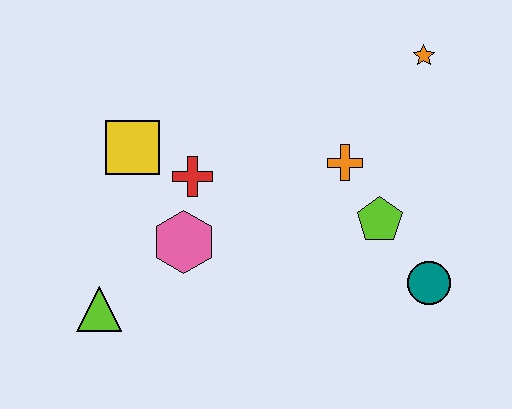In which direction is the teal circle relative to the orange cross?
The teal circle is below the orange cross.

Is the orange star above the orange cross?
Yes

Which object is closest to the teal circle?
The lime pentagon is closest to the teal circle.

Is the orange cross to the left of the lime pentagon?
Yes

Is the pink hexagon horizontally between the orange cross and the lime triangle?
Yes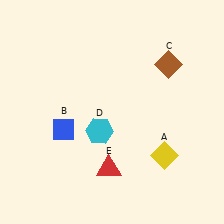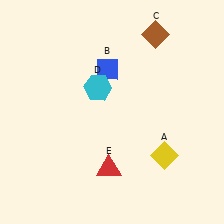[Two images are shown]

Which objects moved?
The objects that moved are: the blue diamond (B), the brown diamond (C), the cyan hexagon (D).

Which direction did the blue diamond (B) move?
The blue diamond (B) moved up.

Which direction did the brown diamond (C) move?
The brown diamond (C) moved up.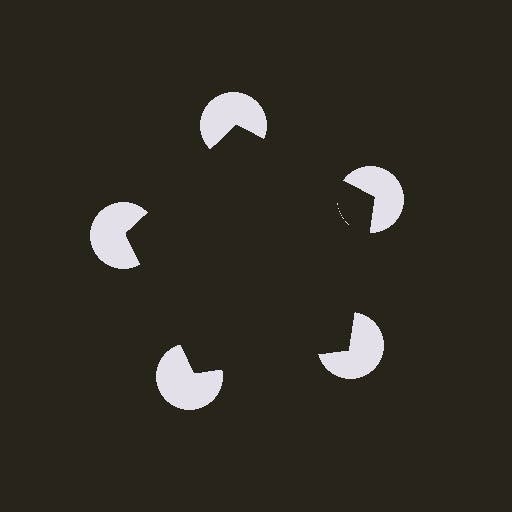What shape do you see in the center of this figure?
An illusory pentagon — its edges are inferred from the aligned wedge cuts in the pac-man discs, not physically drawn.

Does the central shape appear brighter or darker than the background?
It typically appears slightly darker than the background, even though no actual brightness change is drawn.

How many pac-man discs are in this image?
There are 5 — one at each vertex of the illusory pentagon.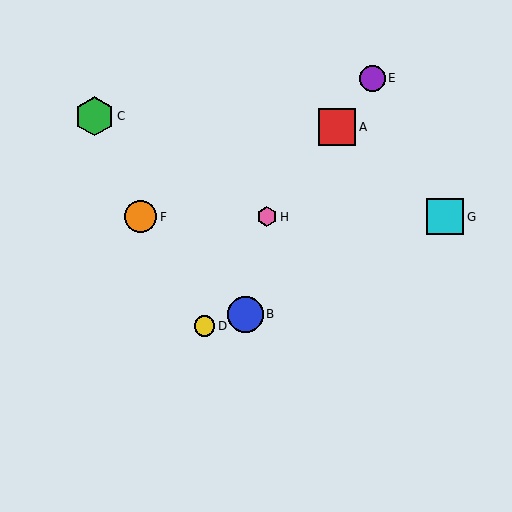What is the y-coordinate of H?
Object H is at y≈217.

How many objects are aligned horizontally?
3 objects (F, G, H) are aligned horizontally.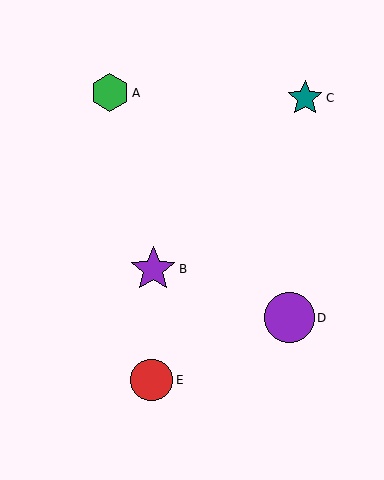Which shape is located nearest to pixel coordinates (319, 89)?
The teal star (labeled C) at (305, 98) is nearest to that location.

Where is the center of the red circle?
The center of the red circle is at (152, 380).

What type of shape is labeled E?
Shape E is a red circle.